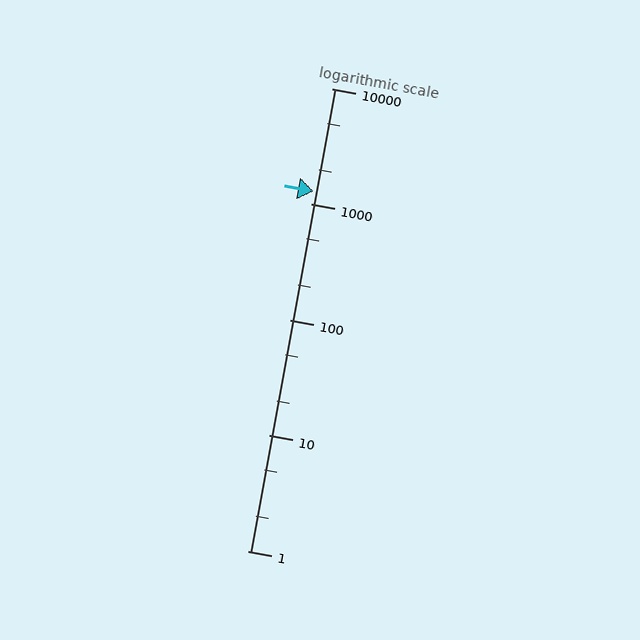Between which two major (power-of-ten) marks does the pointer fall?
The pointer is between 1000 and 10000.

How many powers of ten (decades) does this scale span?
The scale spans 4 decades, from 1 to 10000.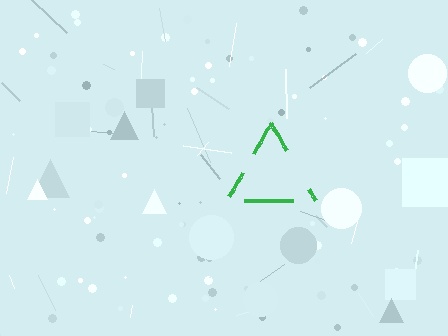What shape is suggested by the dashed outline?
The dashed outline suggests a triangle.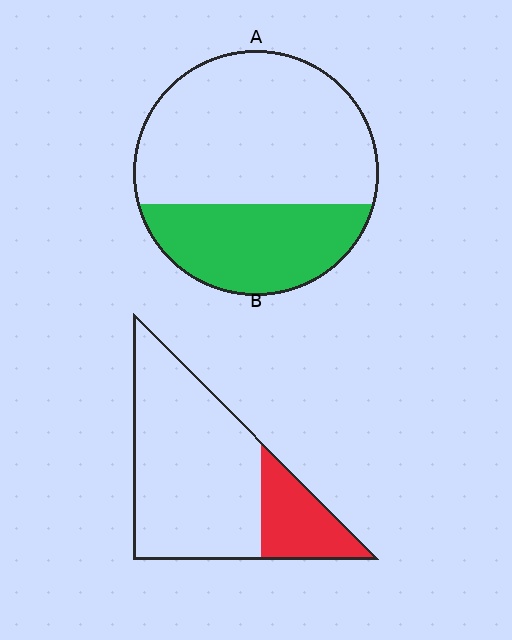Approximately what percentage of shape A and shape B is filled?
A is approximately 35% and B is approximately 25%.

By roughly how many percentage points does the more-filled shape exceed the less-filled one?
By roughly 10 percentage points (A over B).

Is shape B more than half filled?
No.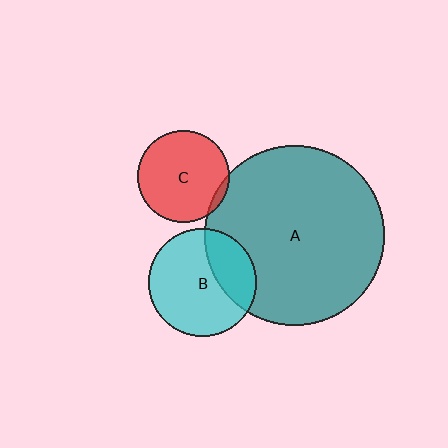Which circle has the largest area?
Circle A (teal).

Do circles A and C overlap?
Yes.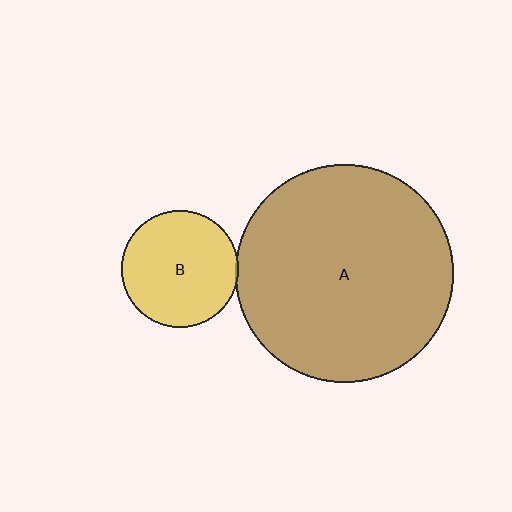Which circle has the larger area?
Circle A (brown).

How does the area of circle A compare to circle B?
Approximately 3.4 times.